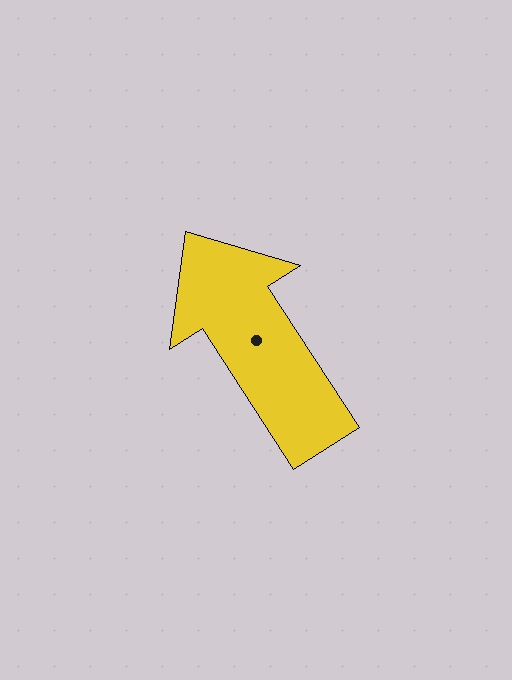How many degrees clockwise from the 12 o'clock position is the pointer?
Approximately 327 degrees.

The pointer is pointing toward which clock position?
Roughly 11 o'clock.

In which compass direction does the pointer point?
Northwest.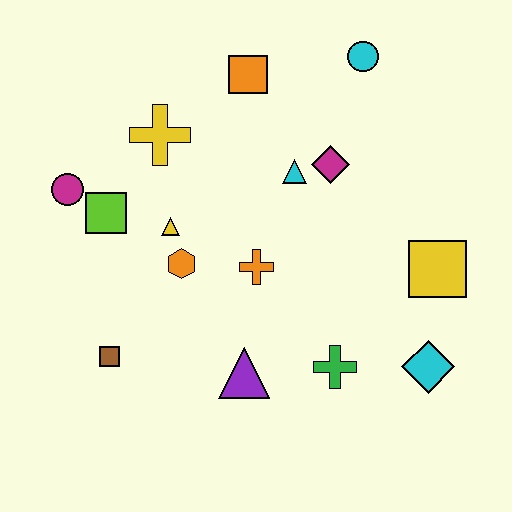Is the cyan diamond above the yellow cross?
No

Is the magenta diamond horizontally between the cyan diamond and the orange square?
Yes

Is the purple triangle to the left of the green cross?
Yes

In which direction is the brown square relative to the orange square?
The brown square is below the orange square.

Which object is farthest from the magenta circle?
The cyan diamond is farthest from the magenta circle.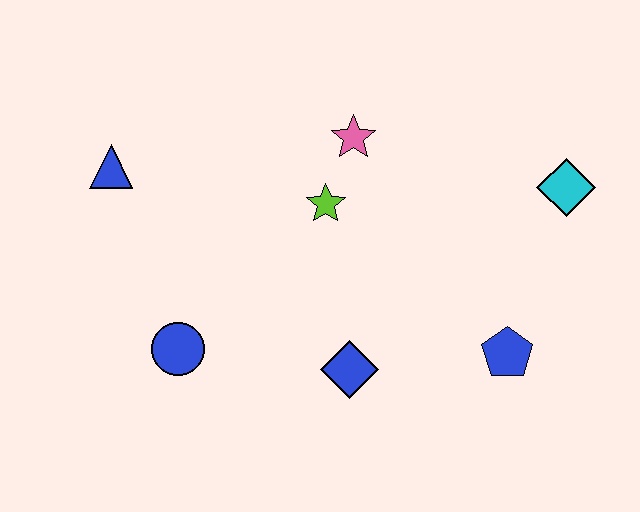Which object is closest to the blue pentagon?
The blue diamond is closest to the blue pentagon.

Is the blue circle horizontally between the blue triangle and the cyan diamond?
Yes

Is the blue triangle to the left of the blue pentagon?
Yes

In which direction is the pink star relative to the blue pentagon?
The pink star is above the blue pentagon.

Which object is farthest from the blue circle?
The cyan diamond is farthest from the blue circle.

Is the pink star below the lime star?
No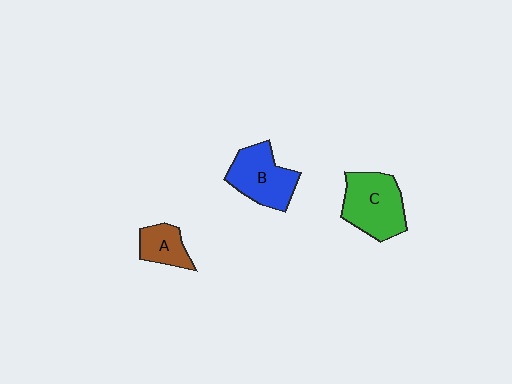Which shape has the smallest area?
Shape A (brown).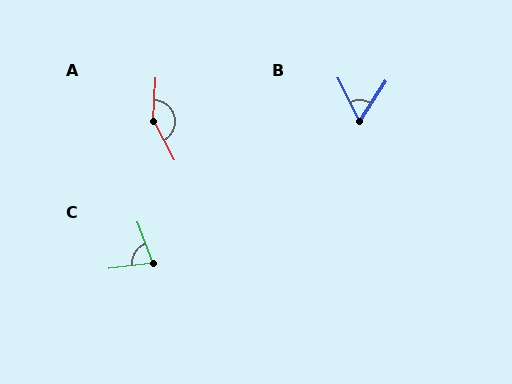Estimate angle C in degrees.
Approximately 77 degrees.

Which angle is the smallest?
B, at approximately 60 degrees.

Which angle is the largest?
A, at approximately 148 degrees.